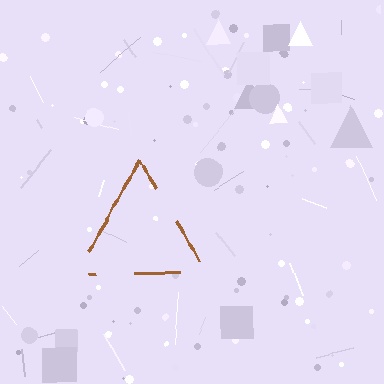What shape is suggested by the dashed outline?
The dashed outline suggests a triangle.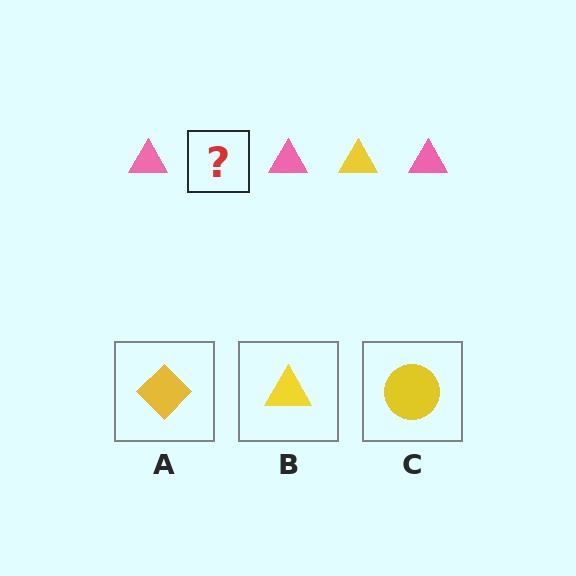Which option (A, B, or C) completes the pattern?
B.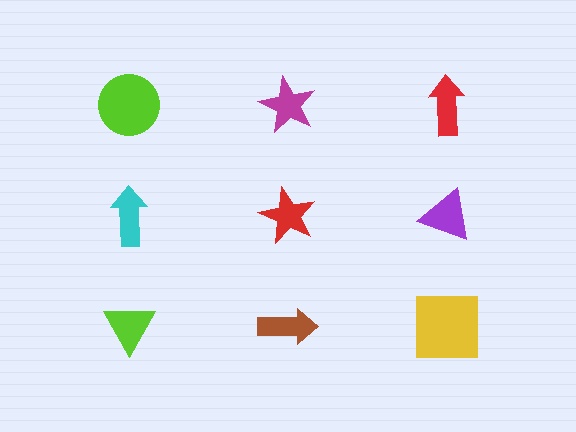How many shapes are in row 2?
3 shapes.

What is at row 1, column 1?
A lime circle.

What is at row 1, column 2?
A magenta star.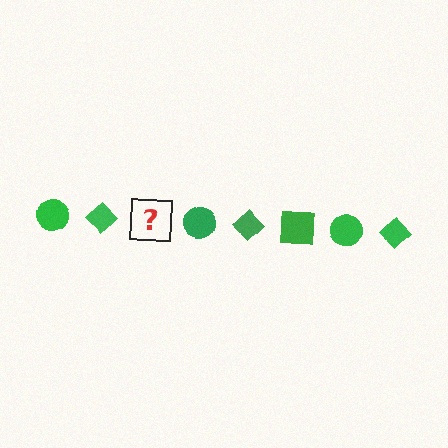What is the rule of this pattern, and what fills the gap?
The rule is that the pattern cycles through circle, diamond, square shapes in green. The gap should be filled with a green square.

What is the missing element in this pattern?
The missing element is a green square.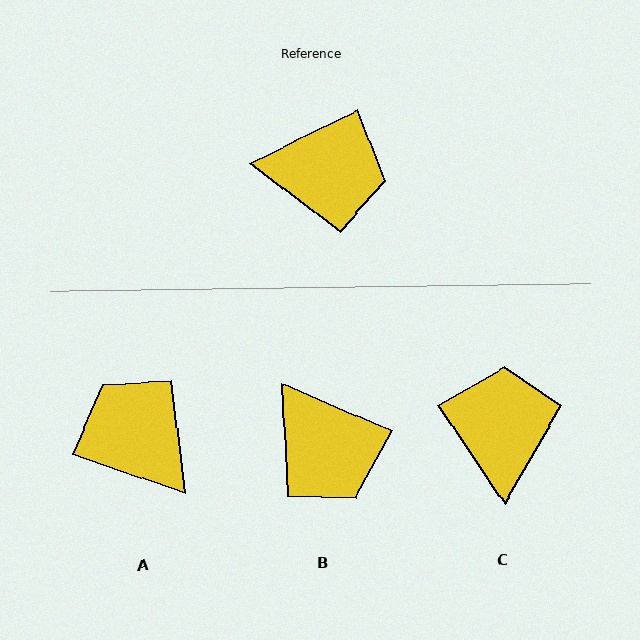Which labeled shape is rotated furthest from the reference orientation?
A, about 135 degrees away.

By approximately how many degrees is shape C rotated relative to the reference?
Approximately 98 degrees counter-clockwise.